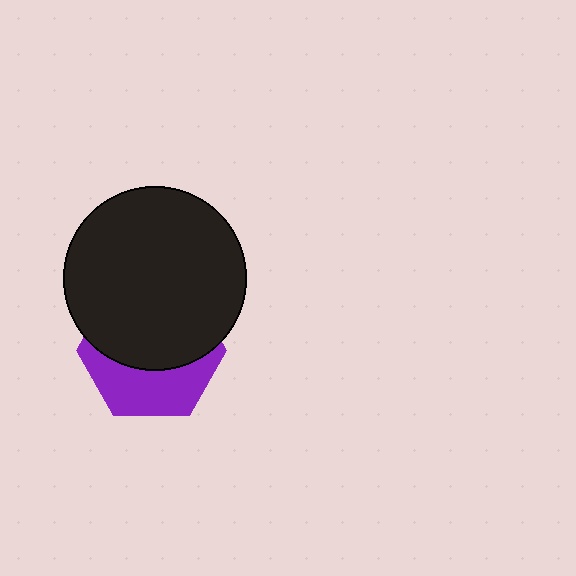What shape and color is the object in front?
The object in front is a black circle.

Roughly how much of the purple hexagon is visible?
A small part of it is visible (roughly 40%).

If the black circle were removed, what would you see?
You would see the complete purple hexagon.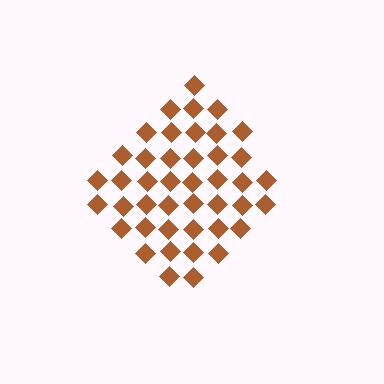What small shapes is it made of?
It is made of small diamonds.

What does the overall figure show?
The overall figure shows a diamond.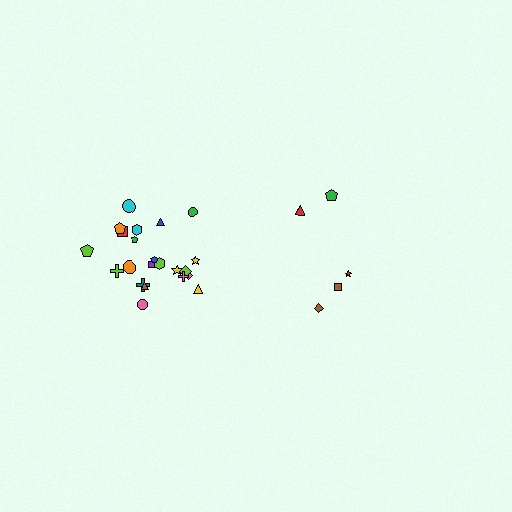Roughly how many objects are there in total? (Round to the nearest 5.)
Roughly 25 objects in total.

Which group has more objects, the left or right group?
The left group.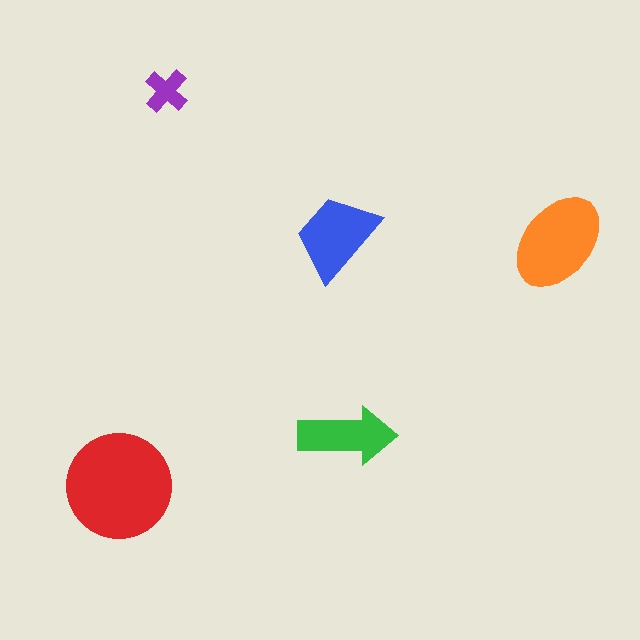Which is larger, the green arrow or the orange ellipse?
The orange ellipse.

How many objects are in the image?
There are 5 objects in the image.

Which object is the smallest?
The purple cross.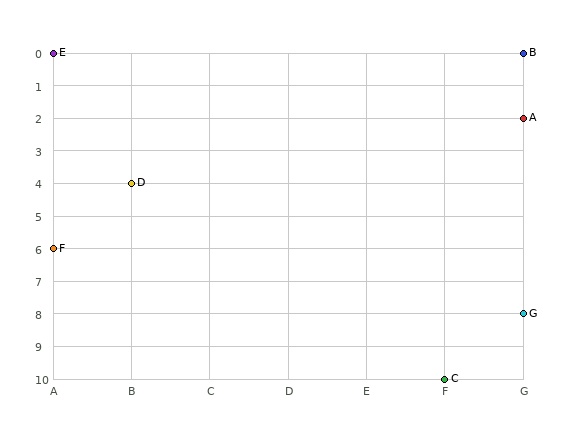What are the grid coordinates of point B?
Point B is at grid coordinates (G, 0).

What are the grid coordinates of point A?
Point A is at grid coordinates (G, 2).